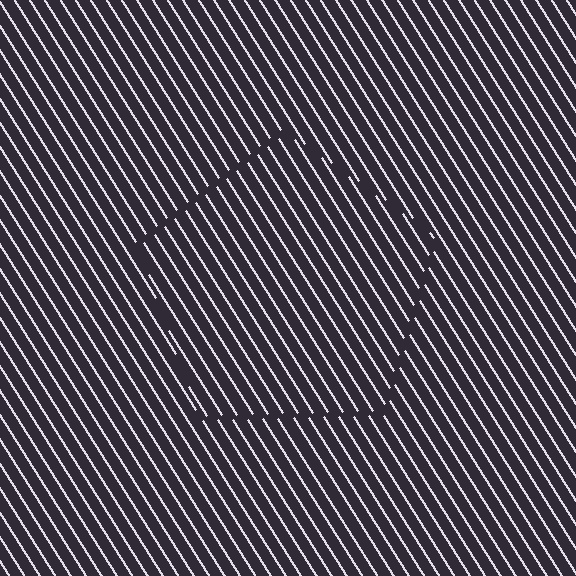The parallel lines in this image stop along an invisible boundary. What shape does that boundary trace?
An illusory pentagon. The interior of the shape contains the same grating, shifted by half a period — the contour is defined by the phase discontinuity where line-ends from the inner and outer gratings abut.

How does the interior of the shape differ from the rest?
The interior of the shape contains the same grating, shifted by half a period — the contour is defined by the phase discontinuity where line-ends from the inner and outer gratings abut.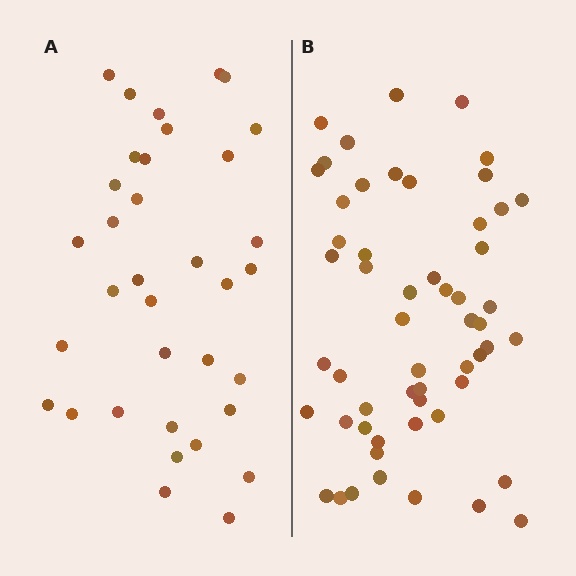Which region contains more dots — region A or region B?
Region B (the right region) has more dots.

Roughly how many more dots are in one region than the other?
Region B has approximately 20 more dots than region A.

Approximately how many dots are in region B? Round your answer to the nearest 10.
About 60 dots. (The exact count is 55, which rounds to 60.)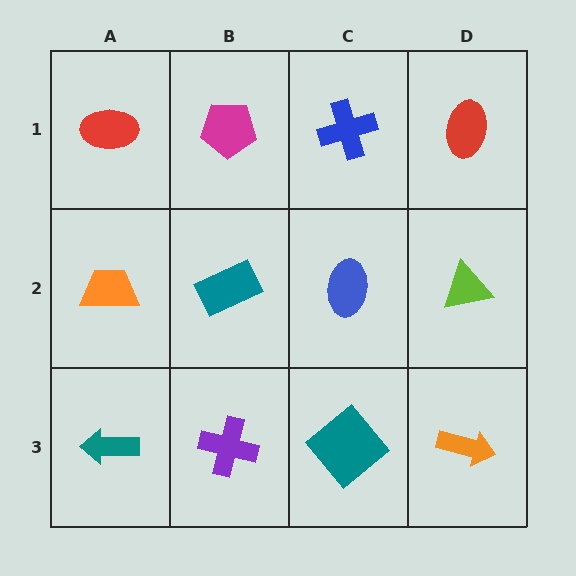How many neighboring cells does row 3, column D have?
2.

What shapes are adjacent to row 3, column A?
An orange trapezoid (row 2, column A), a purple cross (row 3, column B).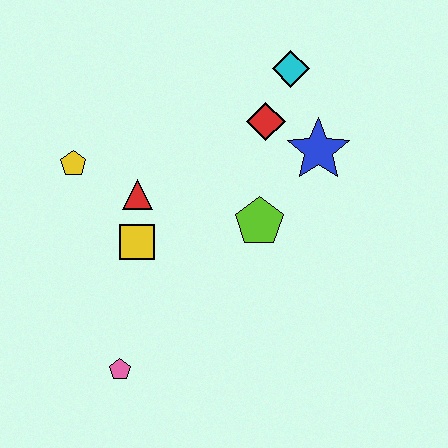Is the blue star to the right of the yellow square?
Yes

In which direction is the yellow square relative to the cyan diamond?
The yellow square is below the cyan diamond.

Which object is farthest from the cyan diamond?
The pink pentagon is farthest from the cyan diamond.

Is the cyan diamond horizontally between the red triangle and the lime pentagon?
No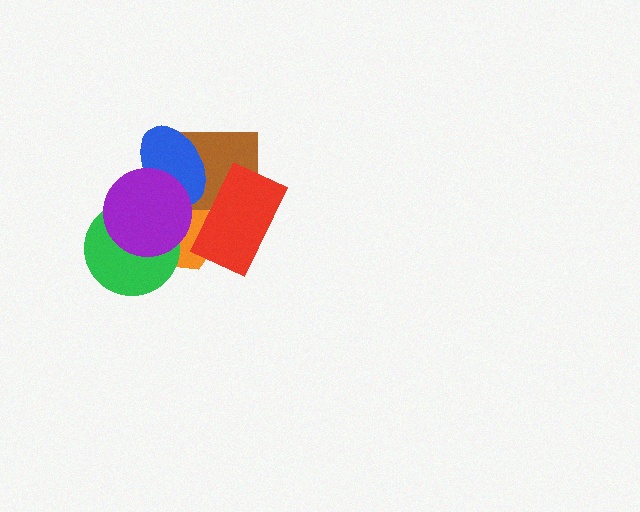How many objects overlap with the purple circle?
3 objects overlap with the purple circle.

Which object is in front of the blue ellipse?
The purple circle is in front of the blue ellipse.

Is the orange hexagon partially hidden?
Yes, it is partially covered by another shape.